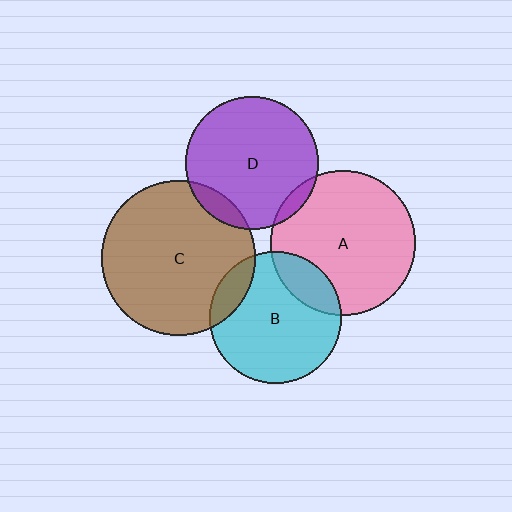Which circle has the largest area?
Circle C (brown).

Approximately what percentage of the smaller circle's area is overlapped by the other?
Approximately 15%.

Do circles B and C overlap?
Yes.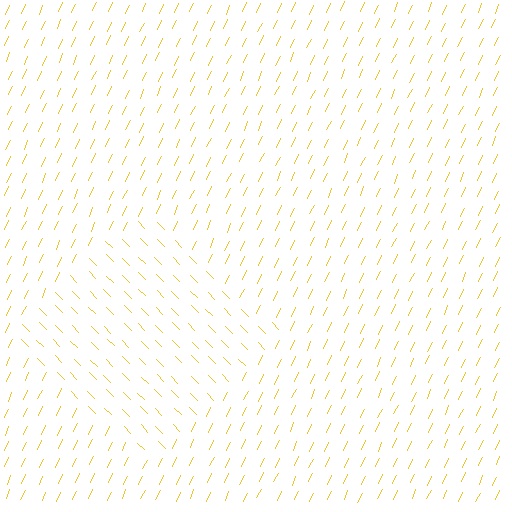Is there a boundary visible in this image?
Yes, there is a texture boundary formed by a change in line orientation.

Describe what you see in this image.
The image is filled with small yellow line segments. A diamond region in the image has lines oriented differently from the surrounding lines, creating a visible texture boundary.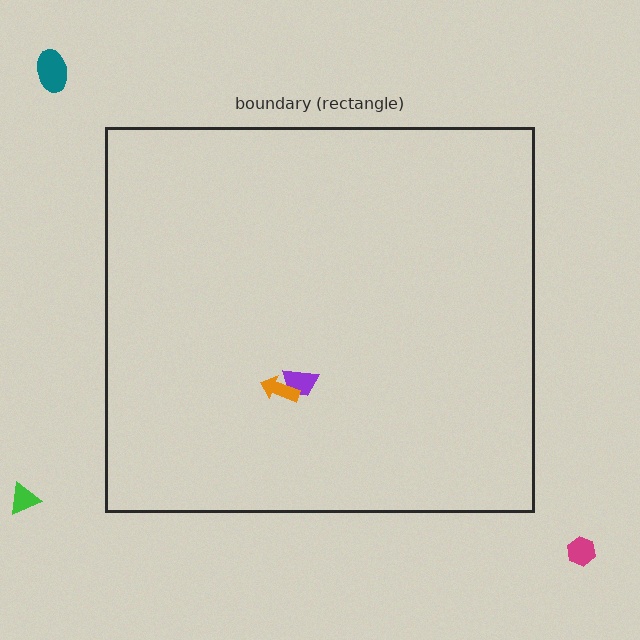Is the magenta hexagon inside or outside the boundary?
Outside.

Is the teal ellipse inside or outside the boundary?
Outside.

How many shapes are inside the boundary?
2 inside, 3 outside.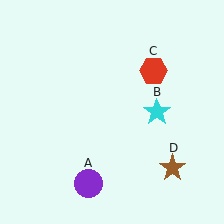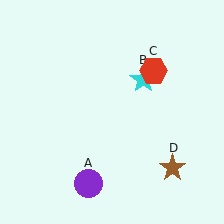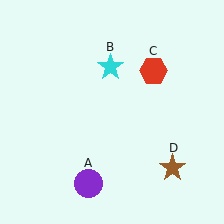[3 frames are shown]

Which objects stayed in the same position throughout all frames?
Purple circle (object A) and red hexagon (object C) and brown star (object D) remained stationary.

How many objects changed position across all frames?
1 object changed position: cyan star (object B).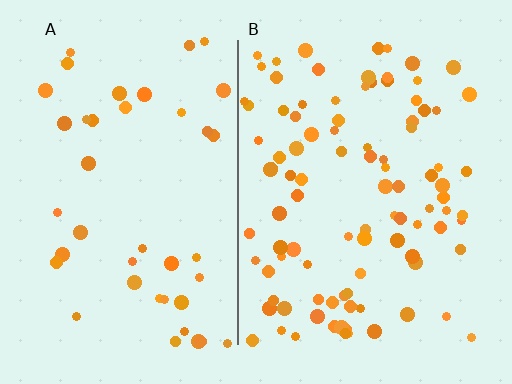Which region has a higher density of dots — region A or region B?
B (the right).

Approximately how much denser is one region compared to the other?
Approximately 2.3× — region B over region A.